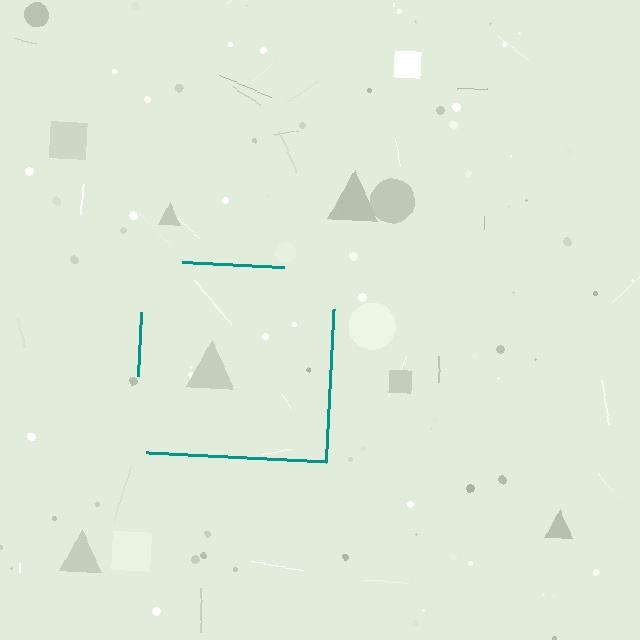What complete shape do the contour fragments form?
The contour fragments form a square.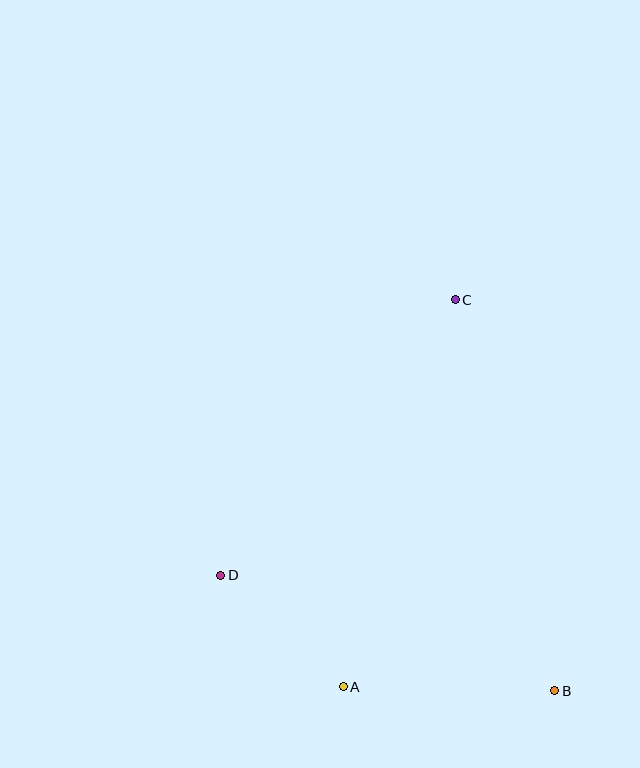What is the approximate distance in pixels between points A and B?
The distance between A and B is approximately 212 pixels.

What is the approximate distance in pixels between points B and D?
The distance between B and D is approximately 354 pixels.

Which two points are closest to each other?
Points A and D are closest to each other.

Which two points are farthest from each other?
Points B and C are farthest from each other.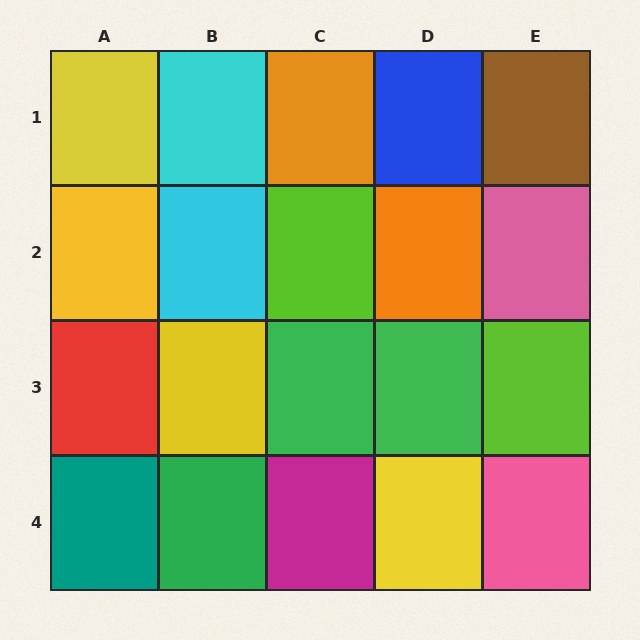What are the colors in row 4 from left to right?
Teal, green, magenta, yellow, pink.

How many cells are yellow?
4 cells are yellow.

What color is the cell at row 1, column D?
Blue.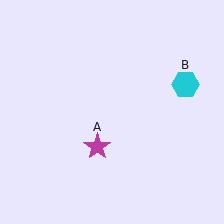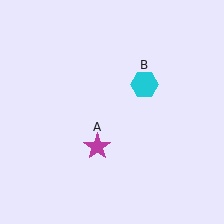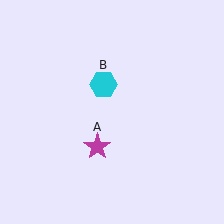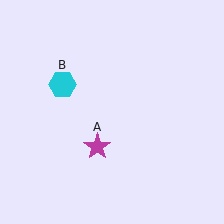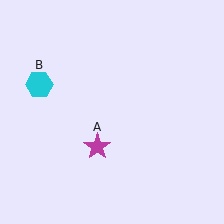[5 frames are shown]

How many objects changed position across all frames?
1 object changed position: cyan hexagon (object B).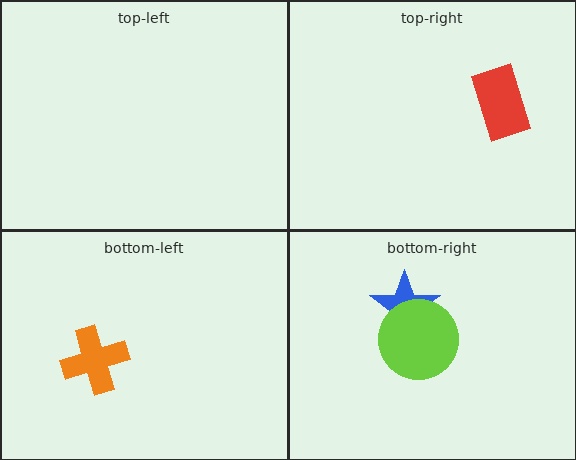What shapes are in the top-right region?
The red rectangle.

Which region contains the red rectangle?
The top-right region.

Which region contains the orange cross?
The bottom-left region.